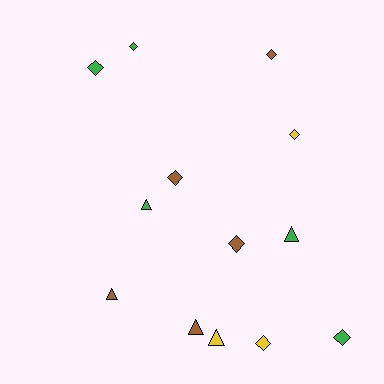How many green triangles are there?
There are 2 green triangles.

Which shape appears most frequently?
Diamond, with 8 objects.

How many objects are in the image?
There are 13 objects.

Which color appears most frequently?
Brown, with 5 objects.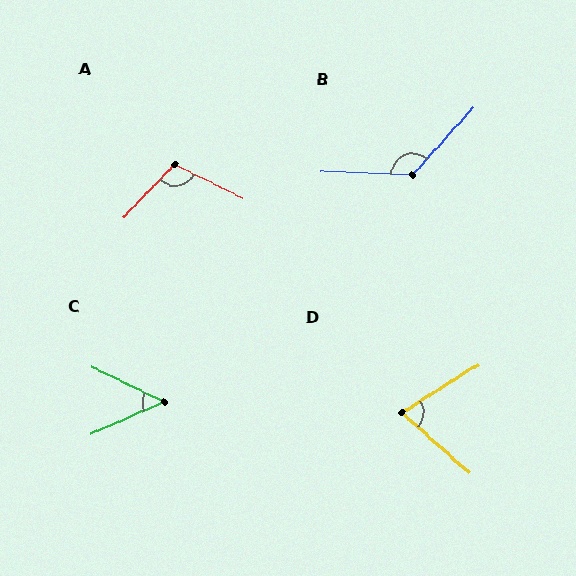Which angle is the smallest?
C, at approximately 50 degrees.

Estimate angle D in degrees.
Approximately 74 degrees.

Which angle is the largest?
B, at approximately 130 degrees.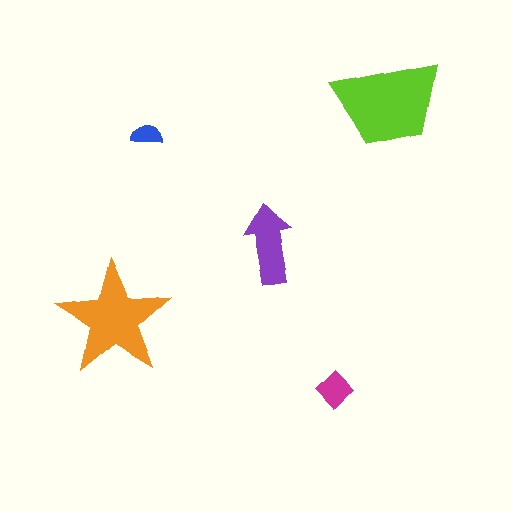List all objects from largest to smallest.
The lime trapezoid, the orange star, the purple arrow, the magenta diamond, the blue semicircle.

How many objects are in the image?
There are 5 objects in the image.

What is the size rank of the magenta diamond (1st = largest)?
4th.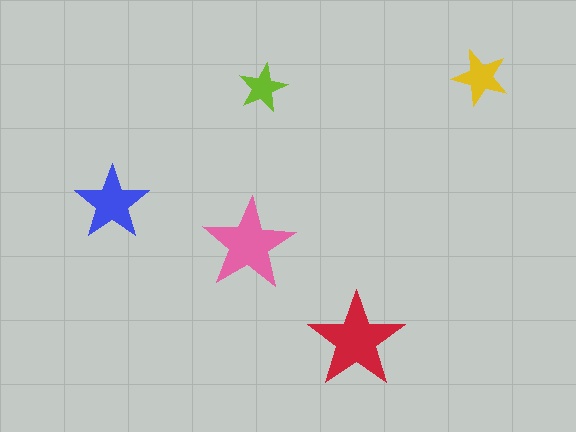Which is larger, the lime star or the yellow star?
The yellow one.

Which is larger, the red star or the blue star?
The red one.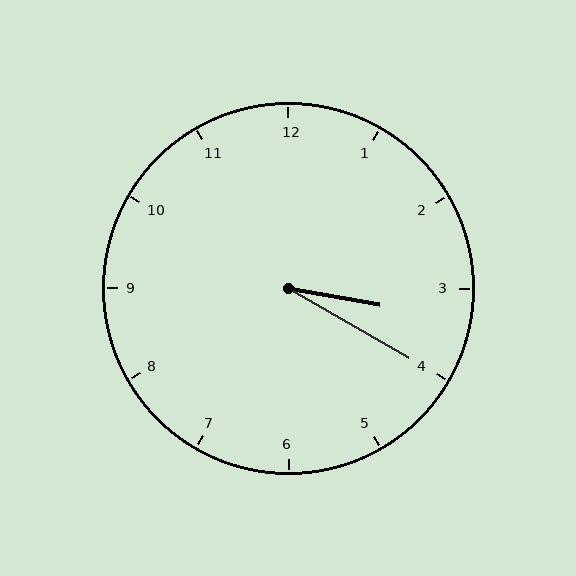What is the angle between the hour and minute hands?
Approximately 20 degrees.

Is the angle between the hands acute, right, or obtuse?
It is acute.